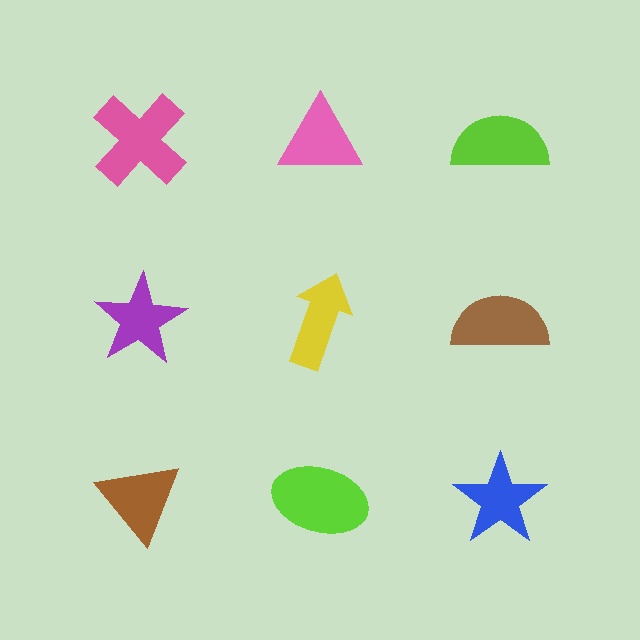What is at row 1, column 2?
A pink triangle.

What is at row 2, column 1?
A purple star.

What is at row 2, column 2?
A yellow arrow.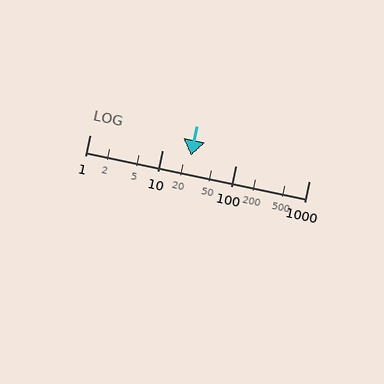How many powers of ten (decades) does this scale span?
The scale spans 3 decades, from 1 to 1000.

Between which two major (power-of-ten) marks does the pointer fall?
The pointer is between 10 and 100.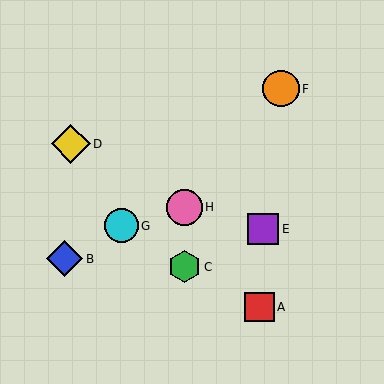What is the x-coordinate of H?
Object H is at x≈184.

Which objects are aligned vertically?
Objects C, H are aligned vertically.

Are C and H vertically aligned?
Yes, both are at x≈184.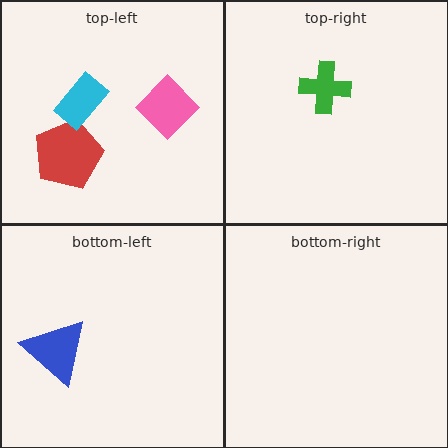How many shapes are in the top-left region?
3.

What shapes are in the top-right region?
The green cross.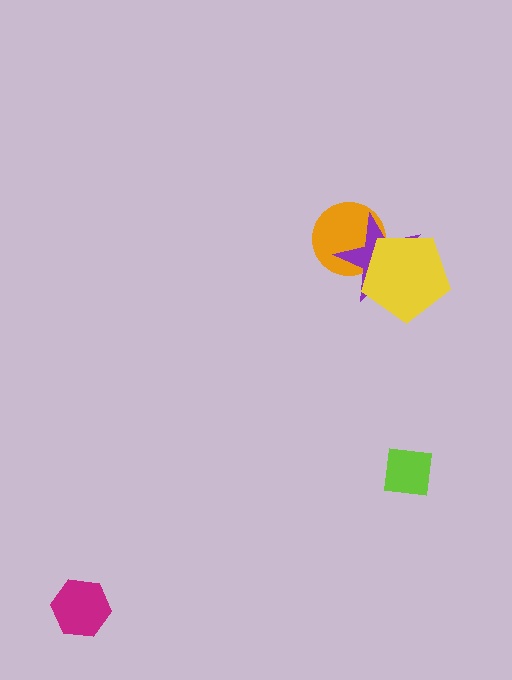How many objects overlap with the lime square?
0 objects overlap with the lime square.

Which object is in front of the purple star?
The yellow pentagon is in front of the purple star.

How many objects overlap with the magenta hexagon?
0 objects overlap with the magenta hexagon.